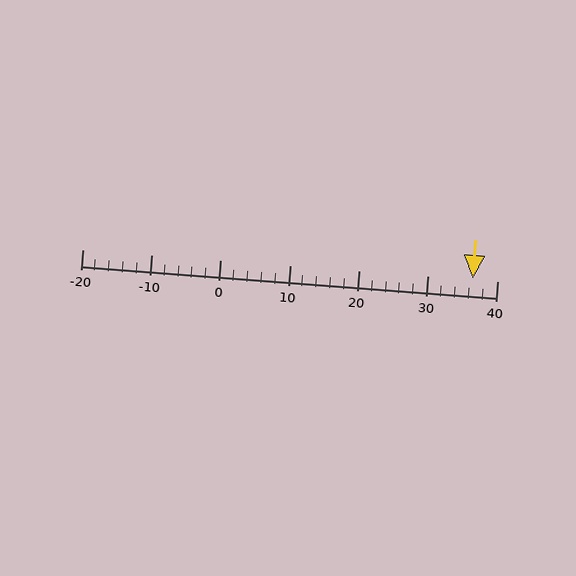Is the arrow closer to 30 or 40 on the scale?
The arrow is closer to 40.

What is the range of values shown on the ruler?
The ruler shows values from -20 to 40.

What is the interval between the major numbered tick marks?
The major tick marks are spaced 10 units apart.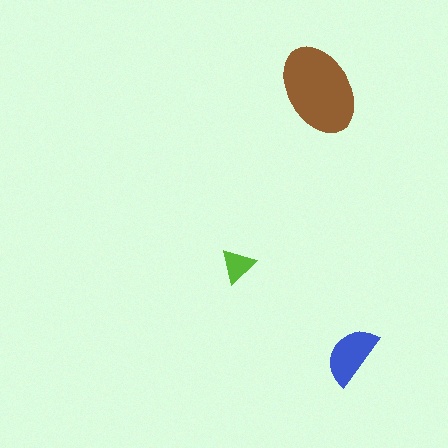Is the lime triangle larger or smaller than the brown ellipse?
Smaller.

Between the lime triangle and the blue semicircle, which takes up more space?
The blue semicircle.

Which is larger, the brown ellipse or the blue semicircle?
The brown ellipse.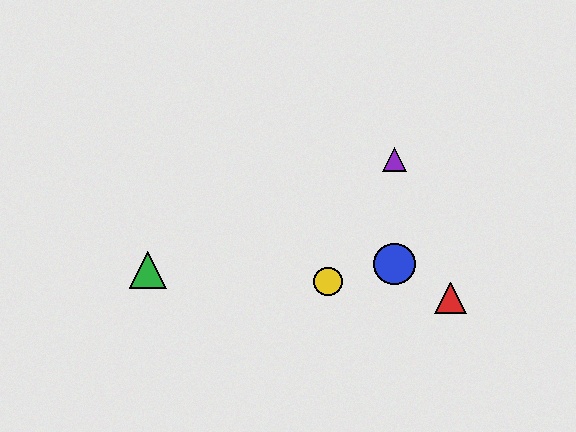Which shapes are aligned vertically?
The blue circle, the purple triangle are aligned vertically.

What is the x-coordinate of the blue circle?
The blue circle is at x≈394.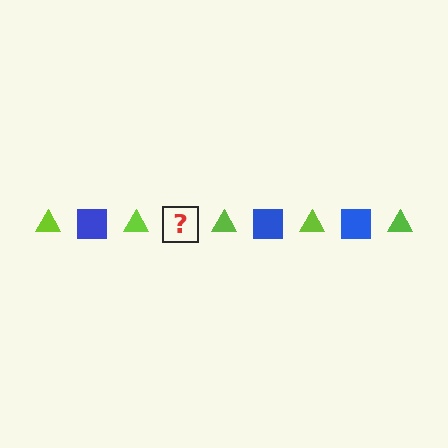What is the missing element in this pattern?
The missing element is a blue square.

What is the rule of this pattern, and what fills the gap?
The rule is that the pattern alternates between lime triangle and blue square. The gap should be filled with a blue square.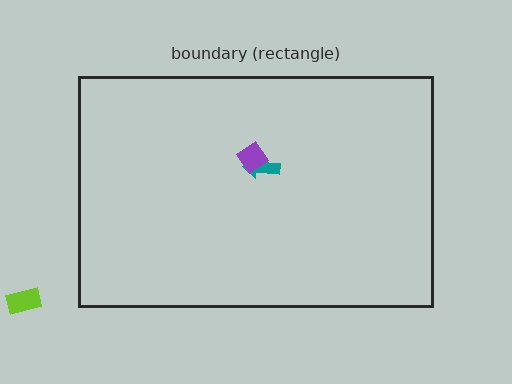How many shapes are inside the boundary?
2 inside, 1 outside.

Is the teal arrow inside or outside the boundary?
Inside.